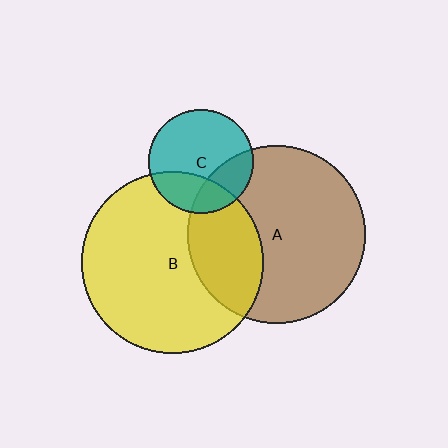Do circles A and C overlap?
Yes.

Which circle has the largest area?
Circle B (yellow).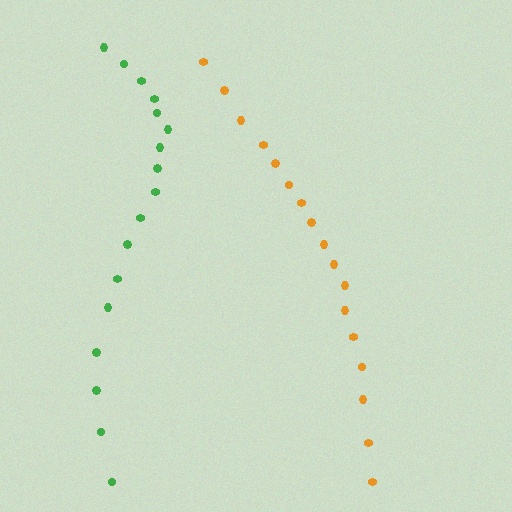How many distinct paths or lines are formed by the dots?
There are 2 distinct paths.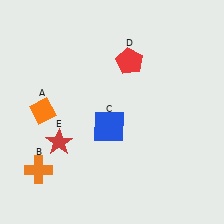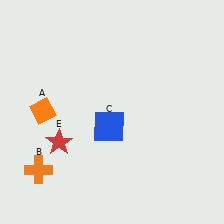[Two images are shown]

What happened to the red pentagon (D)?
The red pentagon (D) was removed in Image 2. It was in the top-right area of Image 1.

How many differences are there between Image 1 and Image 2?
There is 1 difference between the two images.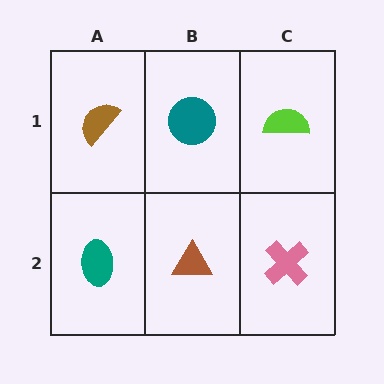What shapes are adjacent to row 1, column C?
A pink cross (row 2, column C), a teal circle (row 1, column B).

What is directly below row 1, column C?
A pink cross.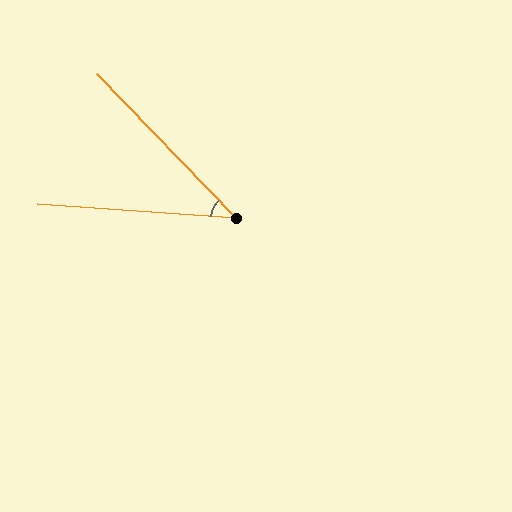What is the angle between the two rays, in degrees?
Approximately 42 degrees.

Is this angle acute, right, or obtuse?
It is acute.